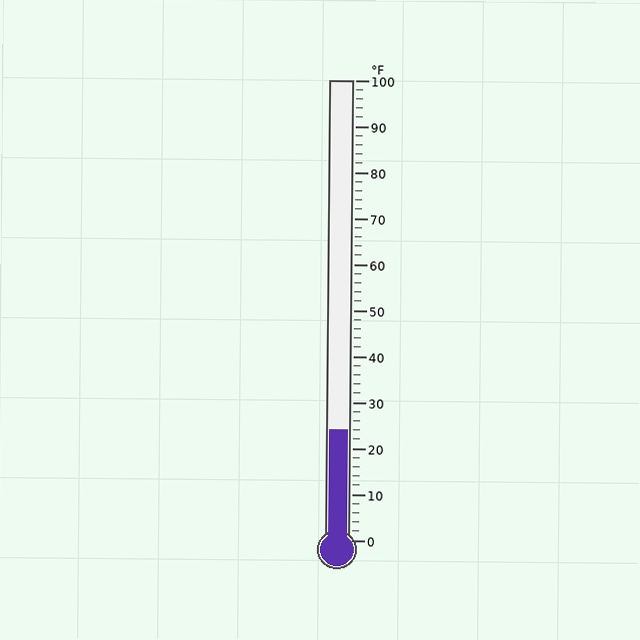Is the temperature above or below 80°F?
The temperature is below 80°F.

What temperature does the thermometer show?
The thermometer shows approximately 24°F.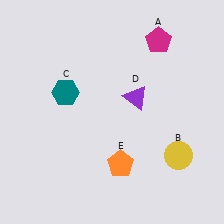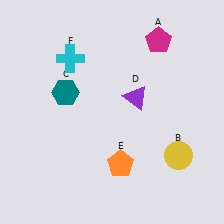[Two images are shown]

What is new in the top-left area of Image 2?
A cyan cross (F) was added in the top-left area of Image 2.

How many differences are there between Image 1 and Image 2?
There is 1 difference between the two images.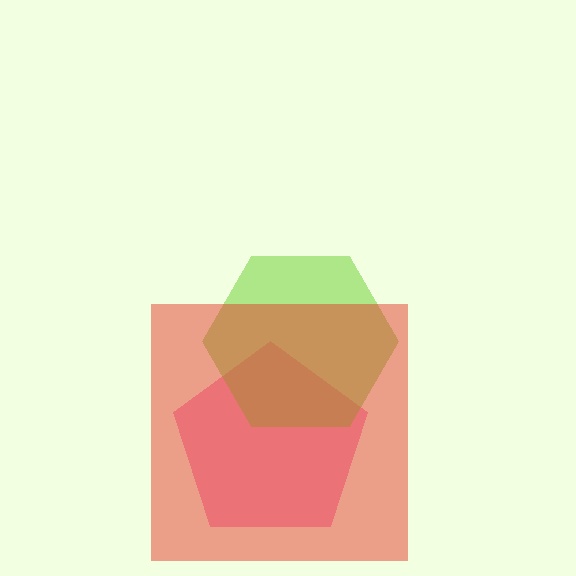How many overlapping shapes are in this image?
There are 3 overlapping shapes in the image.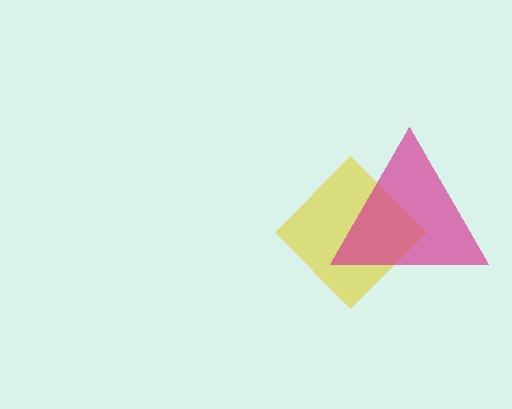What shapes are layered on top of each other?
The layered shapes are: a yellow diamond, a magenta triangle.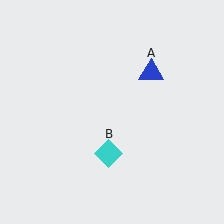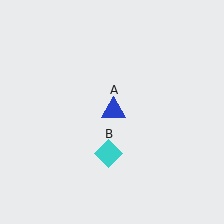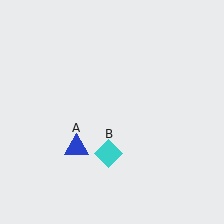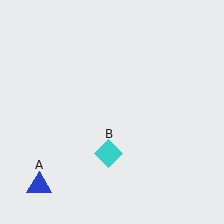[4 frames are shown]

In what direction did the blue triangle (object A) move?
The blue triangle (object A) moved down and to the left.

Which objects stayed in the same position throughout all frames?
Cyan diamond (object B) remained stationary.